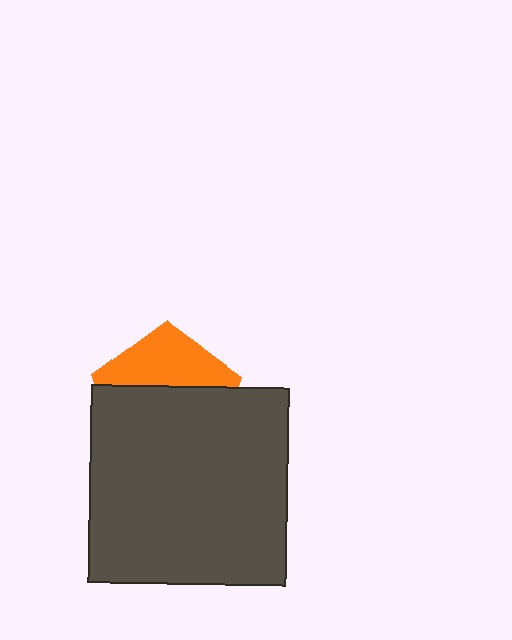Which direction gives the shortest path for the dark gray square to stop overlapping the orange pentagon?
Moving down gives the shortest separation.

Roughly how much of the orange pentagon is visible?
A small part of it is visible (roughly 38%).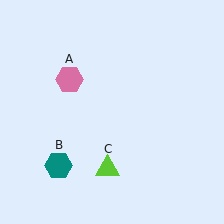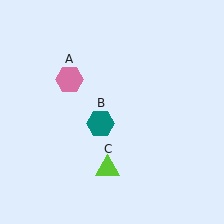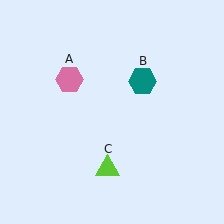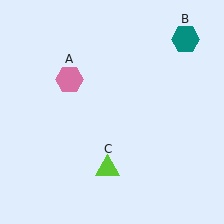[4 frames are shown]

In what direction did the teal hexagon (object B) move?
The teal hexagon (object B) moved up and to the right.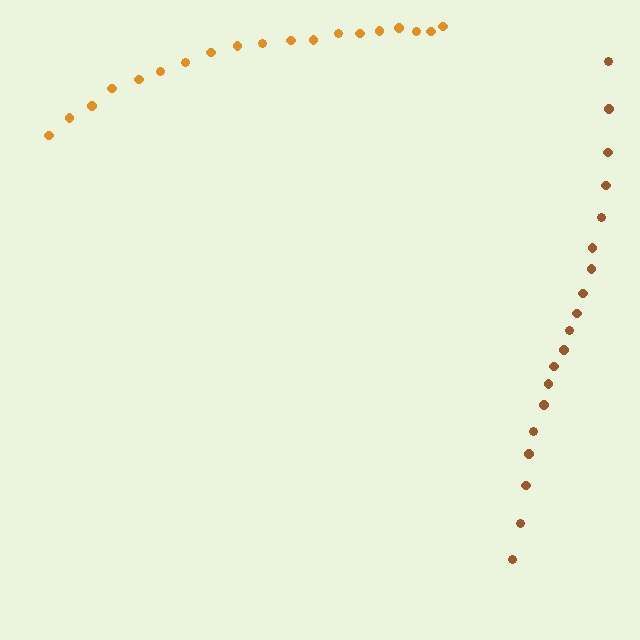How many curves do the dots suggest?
There are 2 distinct paths.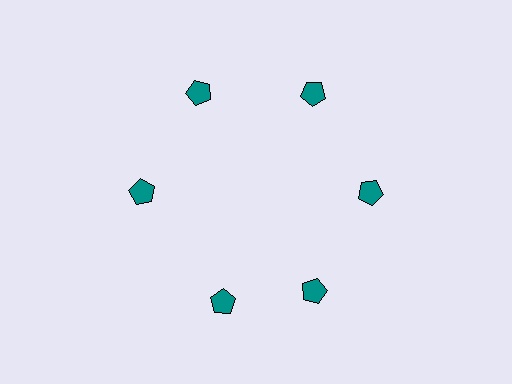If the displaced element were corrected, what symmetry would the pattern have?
It would have 6-fold rotational symmetry — the pattern would map onto itself every 60 degrees.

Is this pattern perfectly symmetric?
No. The 6 teal pentagons are arranged in a ring, but one element near the 7 o'clock position is rotated out of alignment along the ring, breaking the 6-fold rotational symmetry.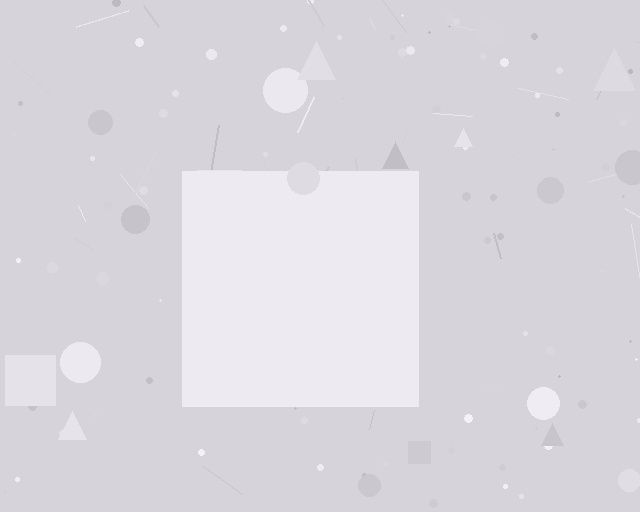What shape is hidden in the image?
A square is hidden in the image.